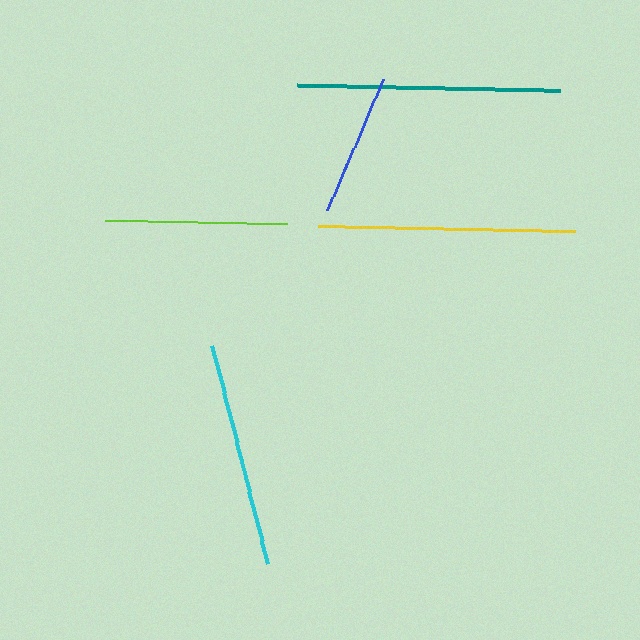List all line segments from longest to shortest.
From longest to shortest: teal, yellow, cyan, lime, blue.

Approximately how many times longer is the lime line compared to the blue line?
The lime line is approximately 1.3 times the length of the blue line.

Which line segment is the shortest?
The blue line is the shortest at approximately 142 pixels.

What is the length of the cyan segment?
The cyan segment is approximately 226 pixels long.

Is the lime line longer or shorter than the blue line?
The lime line is longer than the blue line.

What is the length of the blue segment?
The blue segment is approximately 142 pixels long.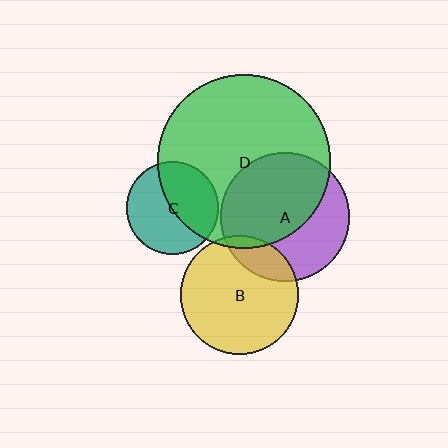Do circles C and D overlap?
Yes.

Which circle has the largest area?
Circle D (green).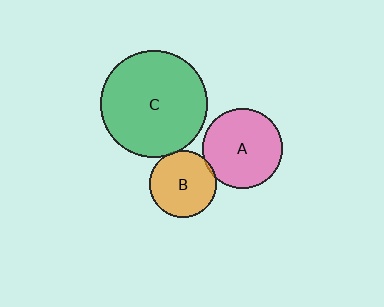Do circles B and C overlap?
Yes.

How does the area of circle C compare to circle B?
Approximately 2.6 times.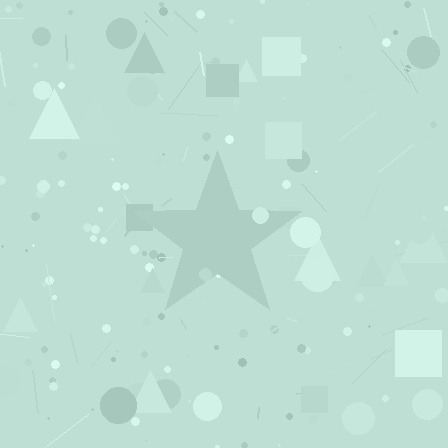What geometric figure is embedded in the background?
A star is embedded in the background.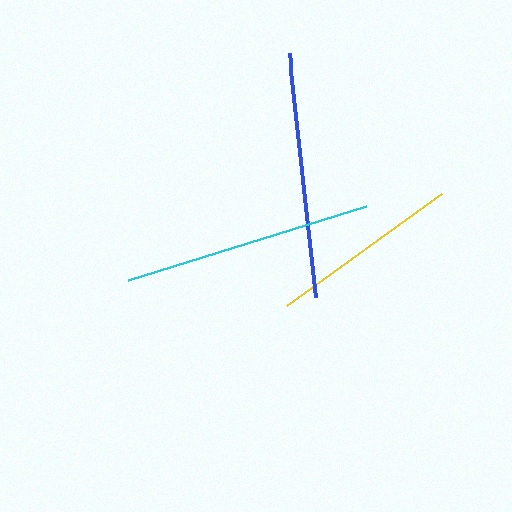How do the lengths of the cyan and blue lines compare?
The cyan and blue lines are approximately the same length.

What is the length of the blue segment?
The blue segment is approximately 246 pixels long.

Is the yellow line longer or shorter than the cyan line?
The cyan line is longer than the yellow line.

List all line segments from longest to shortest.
From longest to shortest: cyan, blue, yellow.